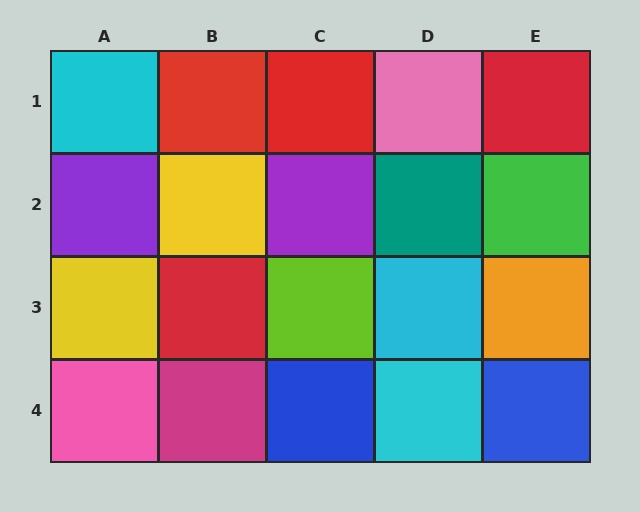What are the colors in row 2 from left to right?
Purple, yellow, purple, teal, green.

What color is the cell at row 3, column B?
Red.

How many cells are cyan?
3 cells are cyan.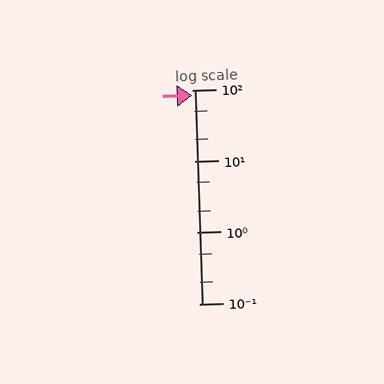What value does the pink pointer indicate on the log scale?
The pointer indicates approximately 83.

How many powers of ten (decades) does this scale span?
The scale spans 3 decades, from 0.1 to 100.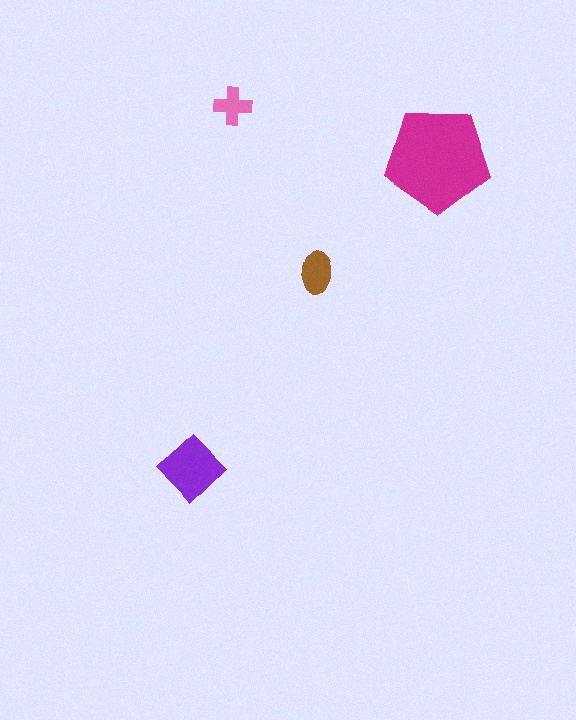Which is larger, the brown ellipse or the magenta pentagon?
The magenta pentagon.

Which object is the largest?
The magenta pentagon.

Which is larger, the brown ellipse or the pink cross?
The brown ellipse.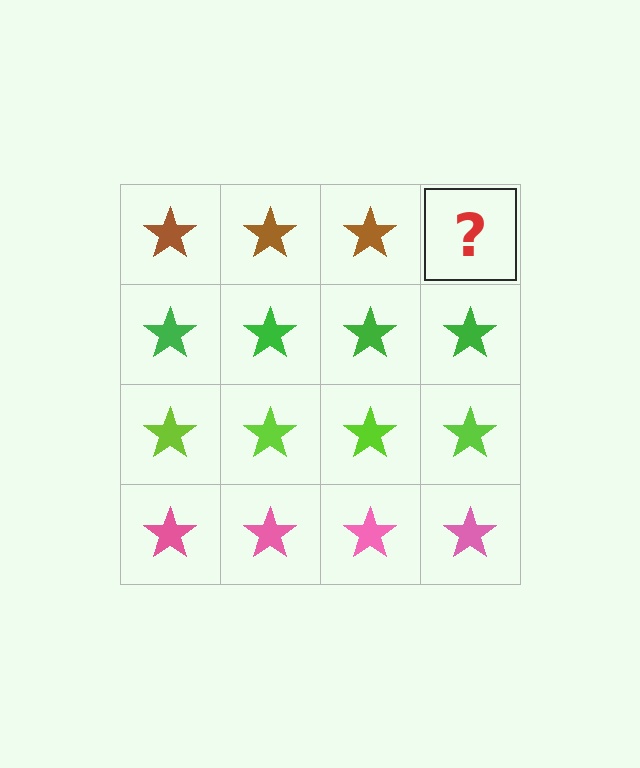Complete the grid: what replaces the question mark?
The question mark should be replaced with a brown star.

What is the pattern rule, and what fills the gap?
The rule is that each row has a consistent color. The gap should be filled with a brown star.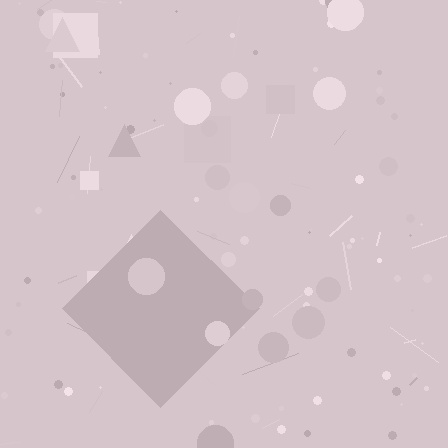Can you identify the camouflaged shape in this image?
The camouflaged shape is a diamond.